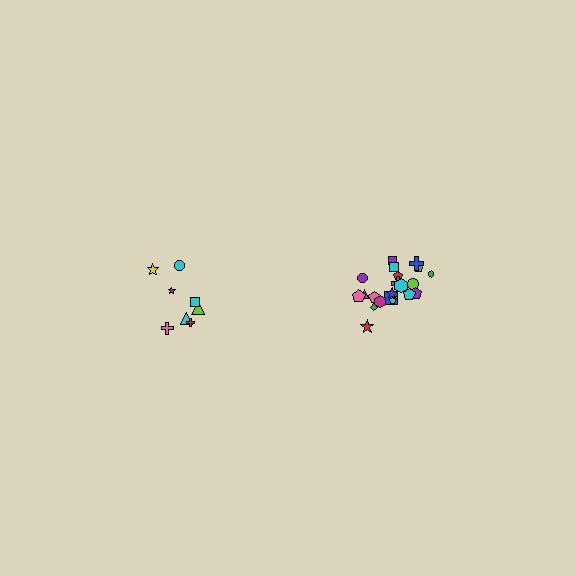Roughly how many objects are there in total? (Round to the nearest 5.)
Roughly 30 objects in total.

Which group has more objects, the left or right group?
The right group.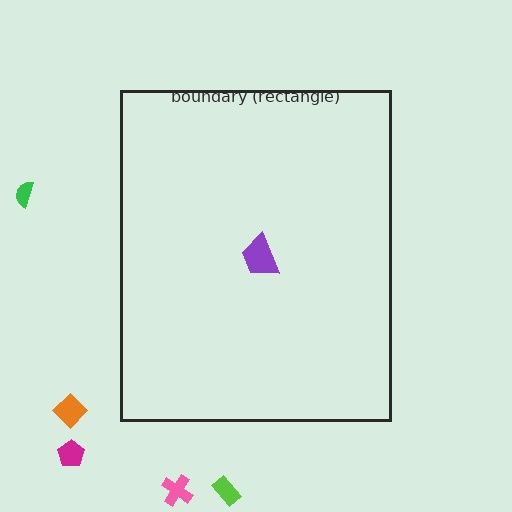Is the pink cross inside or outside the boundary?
Outside.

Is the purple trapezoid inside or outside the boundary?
Inside.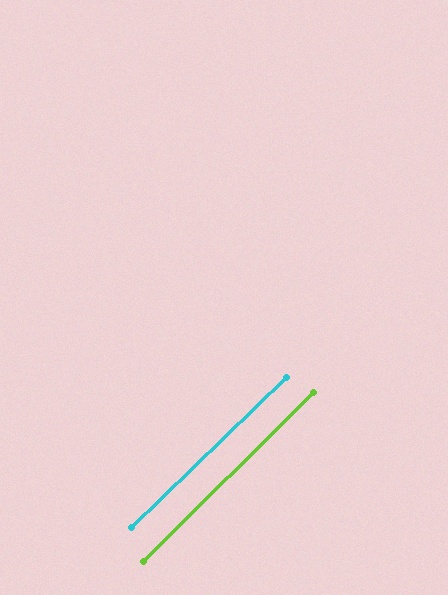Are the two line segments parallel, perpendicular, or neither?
Parallel — their directions differ by only 0.8°.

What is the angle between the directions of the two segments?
Approximately 1 degree.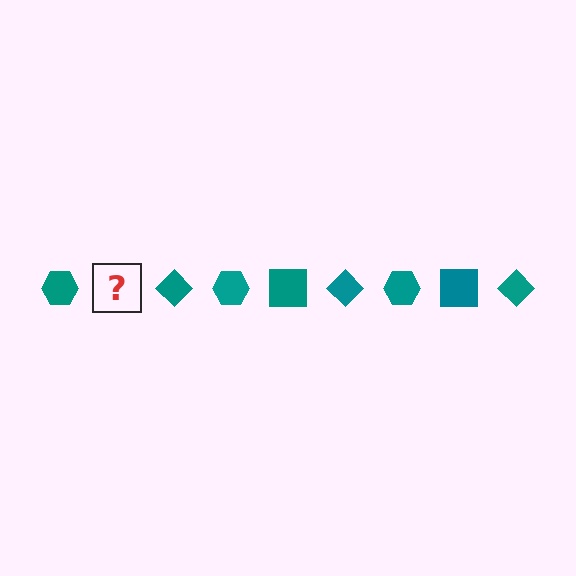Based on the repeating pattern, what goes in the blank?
The blank should be a teal square.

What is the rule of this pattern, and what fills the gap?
The rule is that the pattern cycles through hexagon, square, diamond shapes in teal. The gap should be filled with a teal square.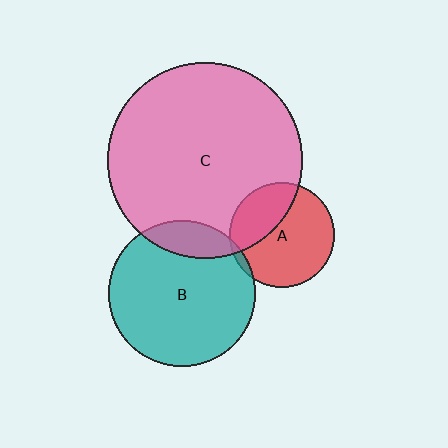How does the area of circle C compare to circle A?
Approximately 3.5 times.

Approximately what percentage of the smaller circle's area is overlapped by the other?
Approximately 15%.